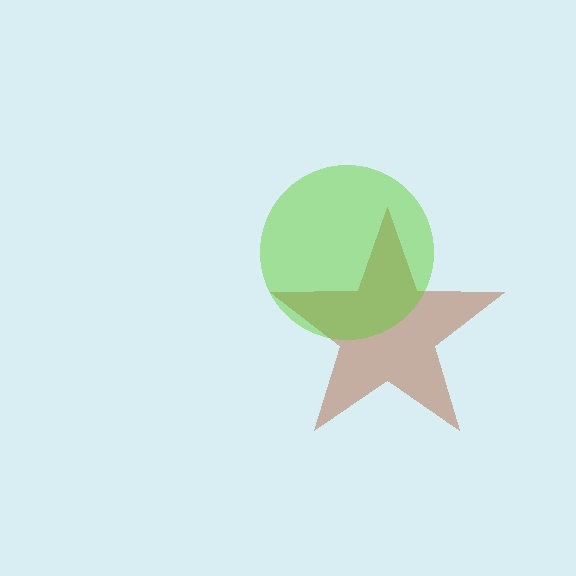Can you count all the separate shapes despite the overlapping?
Yes, there are 2 separate shapes.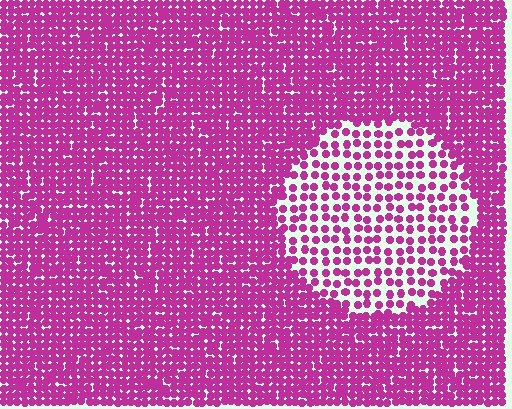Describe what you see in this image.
The image contains small magenta elements arranged at two different densities. A circle-shaped region is visible where the elements are less densely packed than the surrounding area.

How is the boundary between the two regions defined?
The boundary is defined by a change in element density (approximately 2.2x ratio). All elements are the same color, size, and shape.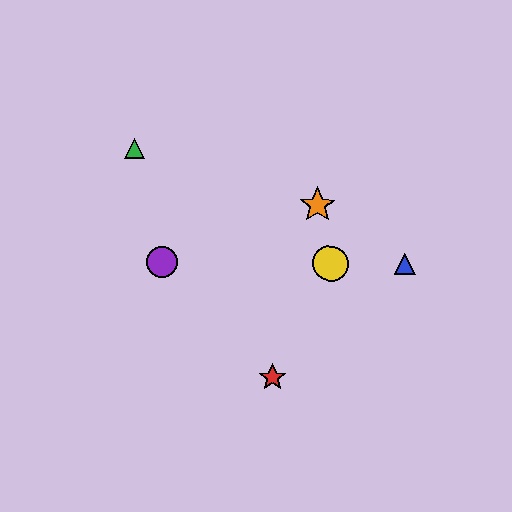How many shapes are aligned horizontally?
3 shapes (the blue triangle, the yellow circle, the purple circle) are aligned horizontally.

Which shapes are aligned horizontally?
The blue triangle, the yellow circle, the purple circle are aligned horizontally.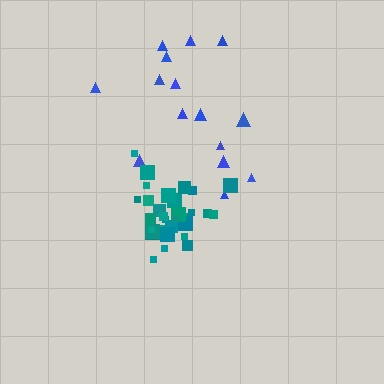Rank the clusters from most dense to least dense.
teal, blue.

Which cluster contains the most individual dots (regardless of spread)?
Teal (34).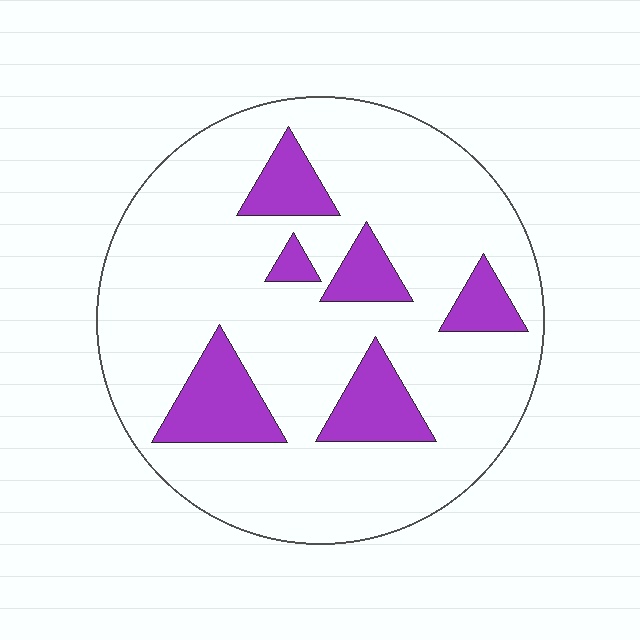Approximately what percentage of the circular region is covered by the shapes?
Approximately 20%.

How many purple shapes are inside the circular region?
6.